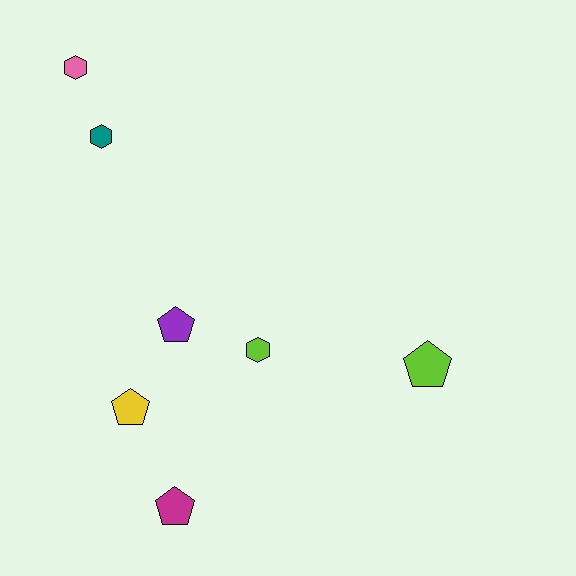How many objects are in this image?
There are 7 objects.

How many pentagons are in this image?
There are 4 pentagons.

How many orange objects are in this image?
There are no orange objects.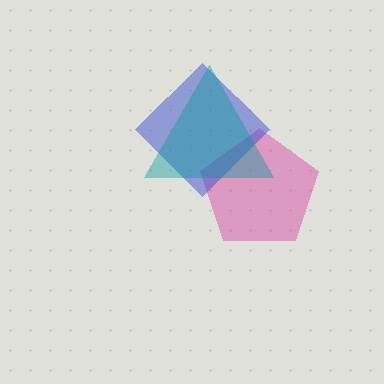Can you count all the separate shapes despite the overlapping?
Yes, there are 3 separate shapes.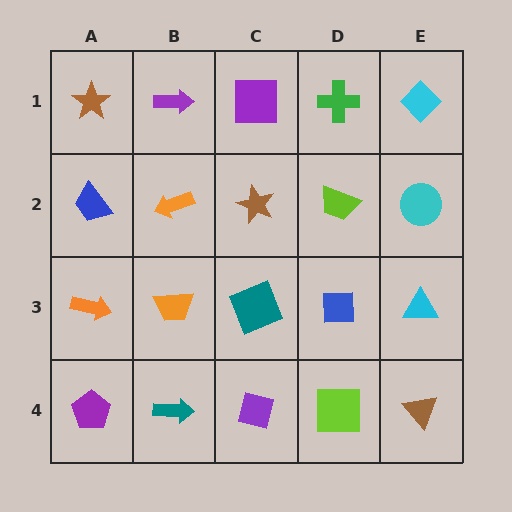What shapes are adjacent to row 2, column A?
A brown star (row 1, column A), an orange arrow (row 3, column A), an orange arrow (row 2, column B).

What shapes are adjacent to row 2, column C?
A purple square (row 1, column C), a teal square (row 3, column C), an orange arrow (row 2, column B), a lime trapezoid (row 2, column D).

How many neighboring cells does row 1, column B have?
3.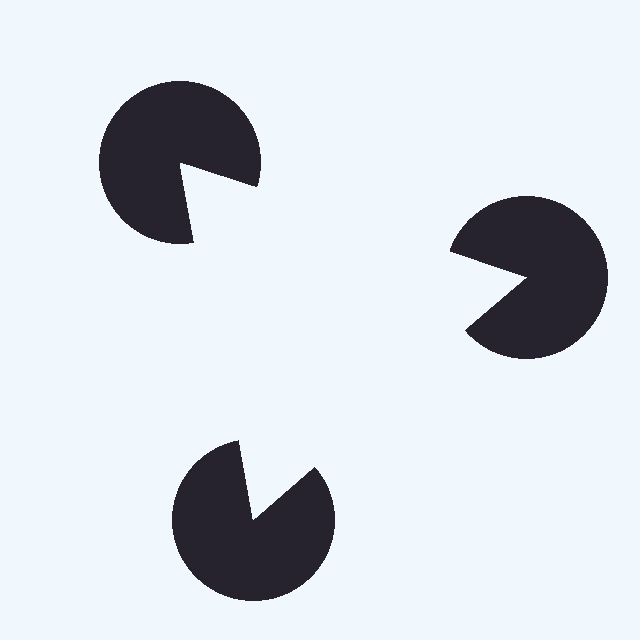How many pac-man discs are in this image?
There are 3 — one at each vertex of the illusory triangle.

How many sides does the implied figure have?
3 sides.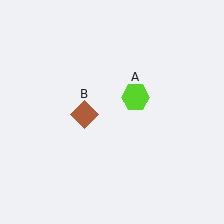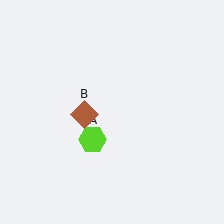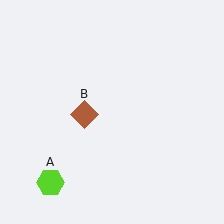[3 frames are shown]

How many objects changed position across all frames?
1 object changed position: lime hexagon (object A).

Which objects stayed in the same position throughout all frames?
Brown diamond (object B) remained stationary.